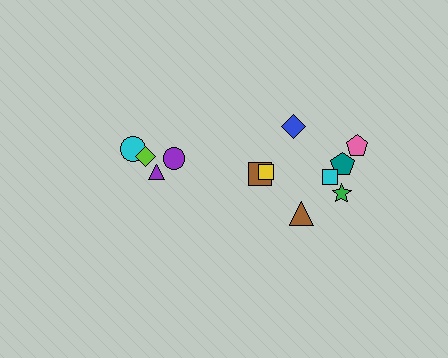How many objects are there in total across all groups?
There are 12 objects.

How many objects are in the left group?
There are 4 objects.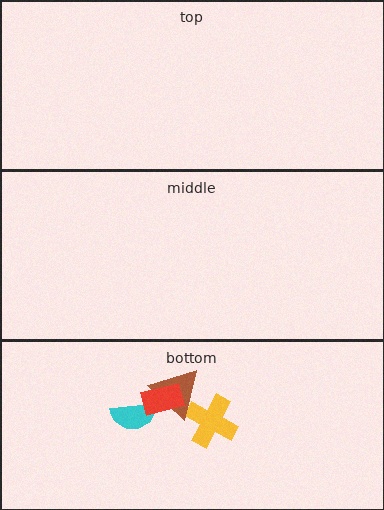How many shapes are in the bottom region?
4.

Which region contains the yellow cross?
The bottom region.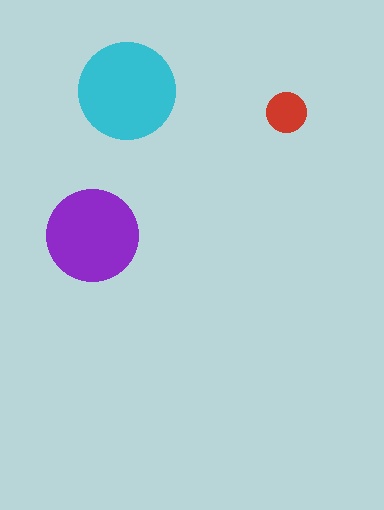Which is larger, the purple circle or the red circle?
The purple one.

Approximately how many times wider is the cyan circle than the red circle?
About 2.5 times wider.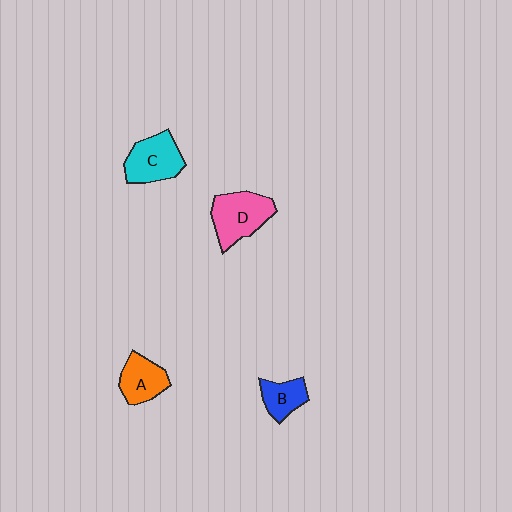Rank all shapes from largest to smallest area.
From largest to smallest: D (pink), C (cyan), A (orange), B (blue).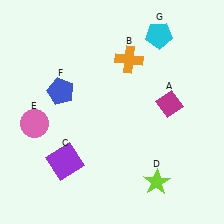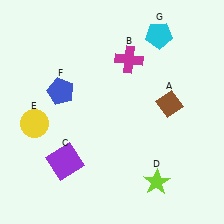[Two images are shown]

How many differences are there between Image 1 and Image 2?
There are 3 differences between the two images.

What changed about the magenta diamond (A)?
In Image 1, A is magenta. In Image 2, it changed to brown.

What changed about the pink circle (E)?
In Image 1, E is pink. In Image 2, it changed to yellow.